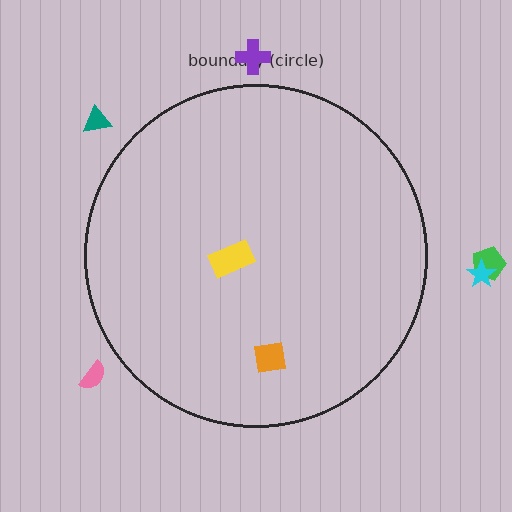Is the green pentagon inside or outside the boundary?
Outside.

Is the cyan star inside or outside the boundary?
Outside.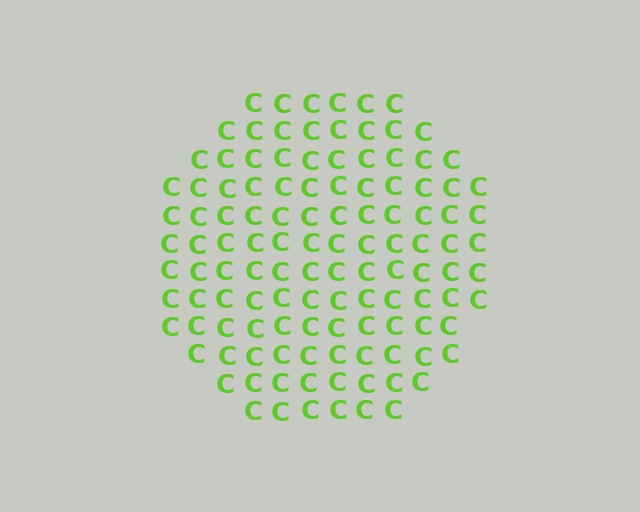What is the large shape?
The large shape is a circle.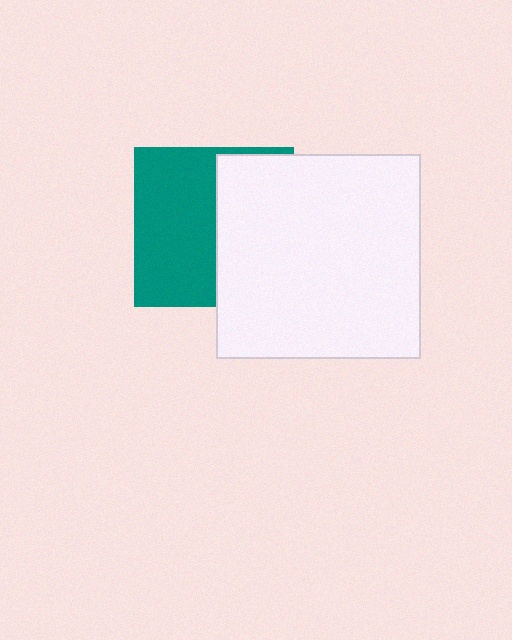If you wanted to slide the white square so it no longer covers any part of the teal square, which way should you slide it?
Slide it right — that is the most direct way to separate the two shapes.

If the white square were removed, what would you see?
You would see the complete teal square.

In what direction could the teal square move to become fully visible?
The teal square could move left. That would shift it out from behind the white square entirely.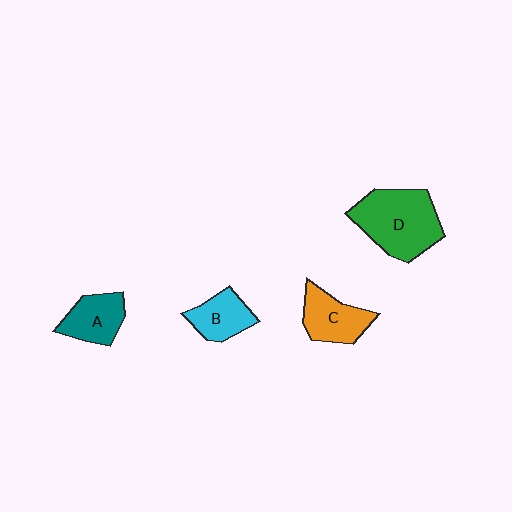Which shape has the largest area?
Shape D (green).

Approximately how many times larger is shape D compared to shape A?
Approximately 1.9 times.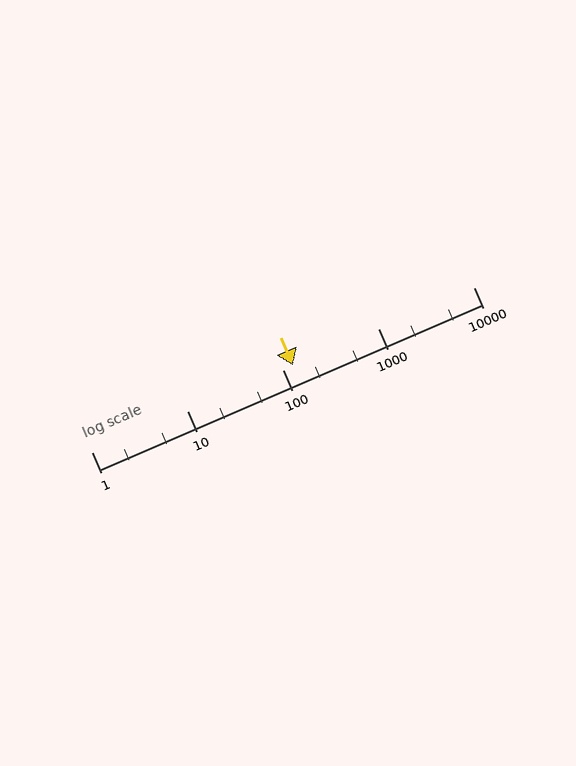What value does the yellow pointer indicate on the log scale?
The pointer indicates approximately 130.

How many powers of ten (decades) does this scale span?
The scale spans 4 decades, from 1 to 10000.